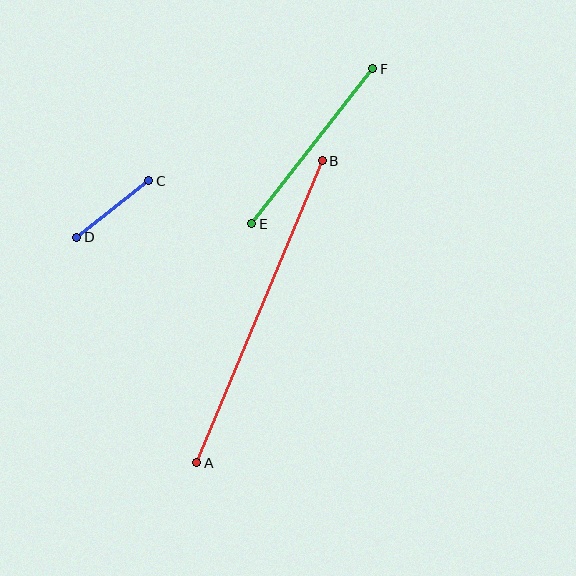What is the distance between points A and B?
The distance is approximately 327 pixels.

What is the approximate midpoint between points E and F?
The midpoint is at approximately (312, 146) pixels.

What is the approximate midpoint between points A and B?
The midpoint is at approximately (259, 312) pixels.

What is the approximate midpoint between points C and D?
The midpoint is at approximately (113, 209) pixels.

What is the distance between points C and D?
The distance is approximately 92 pixels.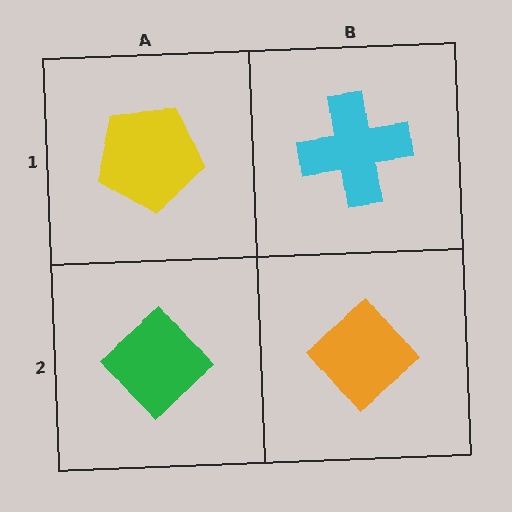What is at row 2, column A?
A green diamond.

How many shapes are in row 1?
2 shapes.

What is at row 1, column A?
A yellow pentagon.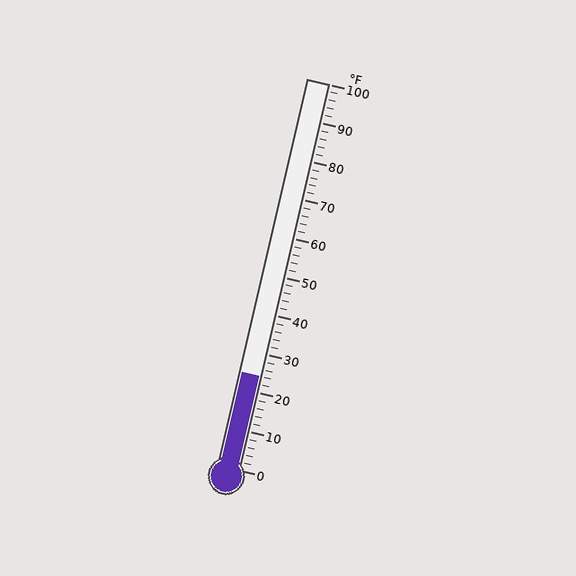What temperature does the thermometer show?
The thermometer shows approximately 24°F.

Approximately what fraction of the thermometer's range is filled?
The thermometer is filled to approximately 25% of its range.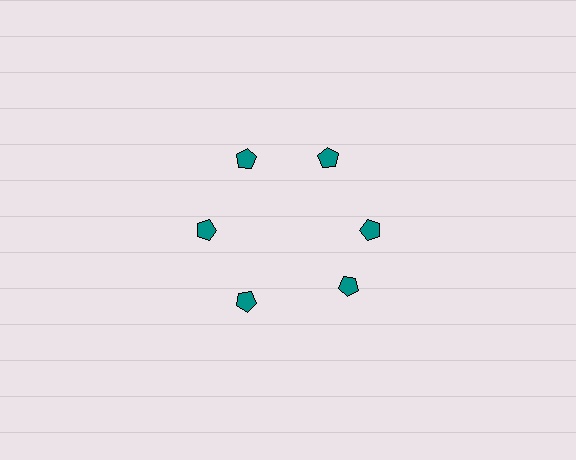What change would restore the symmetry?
The symmetry would be restored by rotating it back into even spacing with its neighbors so that all 6 pentagons sit at equal angles and equal distance from the center.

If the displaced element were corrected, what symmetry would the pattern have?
It would have 6-fold rotational symmetry — the pattern would map onto itself every 60 degrees.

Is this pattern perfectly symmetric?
No. The 6 teal pentagons are arranged in a ring, but one element near the 5 o'clock position is rotated out of alignment along the ring, breaking the 6-fold rotational symmetry.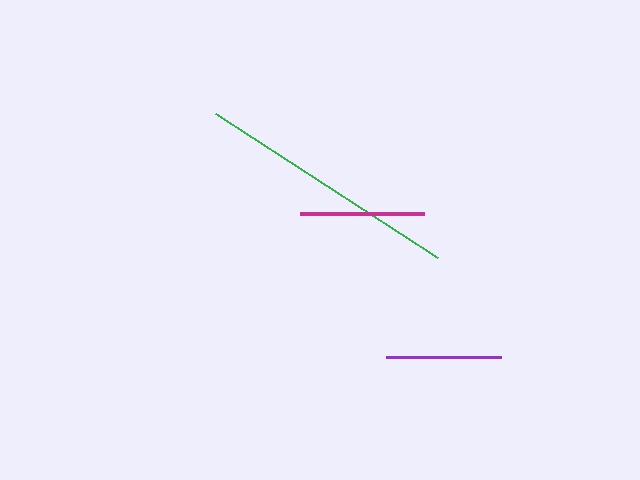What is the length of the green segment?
The green segment is approximately 265 pixels long.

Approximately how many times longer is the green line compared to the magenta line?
The green line is approximately 2.1 times the length of the magenta line.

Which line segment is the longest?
The green line is the longest at approximately 265 pixels.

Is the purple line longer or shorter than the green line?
The green line is longer than the purple line.